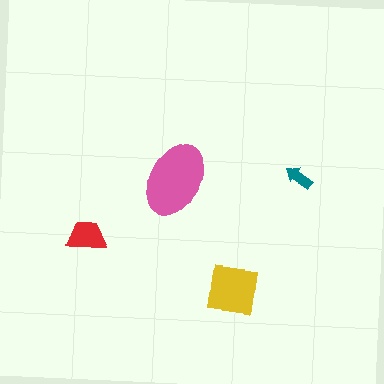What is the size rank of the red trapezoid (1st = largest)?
3rd.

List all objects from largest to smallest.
The pink ellipse, the yellow square, the red trapezoid, the teal arrow.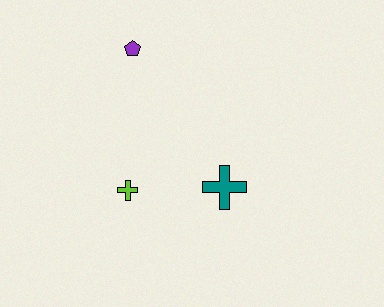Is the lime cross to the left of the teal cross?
Yes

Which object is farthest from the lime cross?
The purple pentagon is farthest from the lime cross.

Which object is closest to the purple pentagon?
The lime cross is closest to the purple pentagon.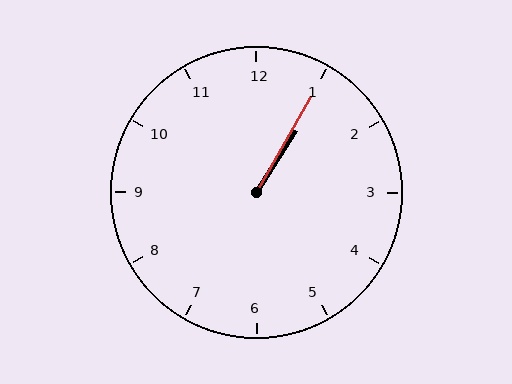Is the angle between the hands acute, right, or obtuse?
It is acute.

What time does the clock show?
1:05.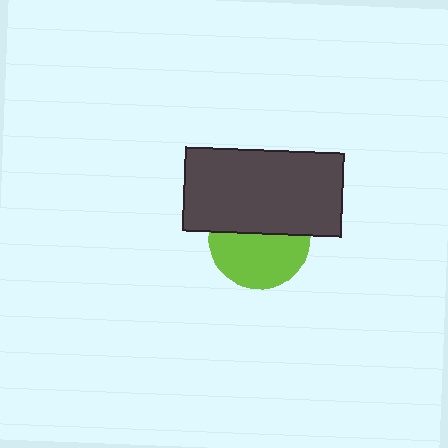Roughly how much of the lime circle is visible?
About half of it is visible (roughly 54%).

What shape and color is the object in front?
The object in front is a dark gray rectangle.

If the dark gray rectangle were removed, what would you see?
You would see the complete lime circle.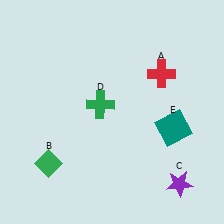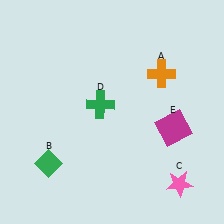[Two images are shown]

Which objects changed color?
A changed from red to orange. C changed from purple to pink. E changed from teal to magenta.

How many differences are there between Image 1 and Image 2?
There are 3 differences between the two images.